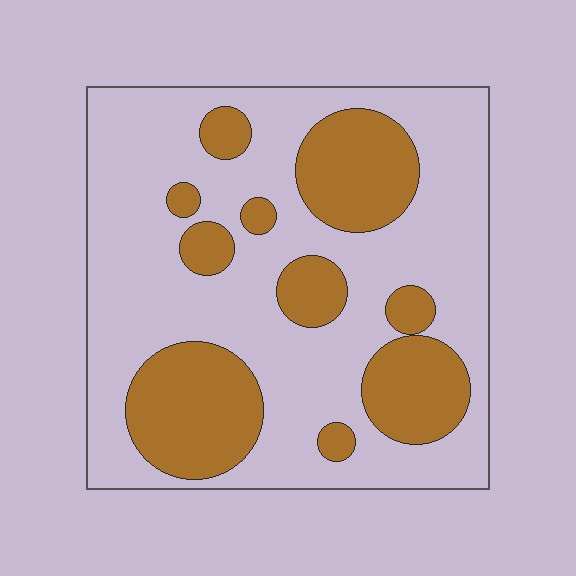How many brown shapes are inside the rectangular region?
10.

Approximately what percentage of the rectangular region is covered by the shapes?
Approximately 30%.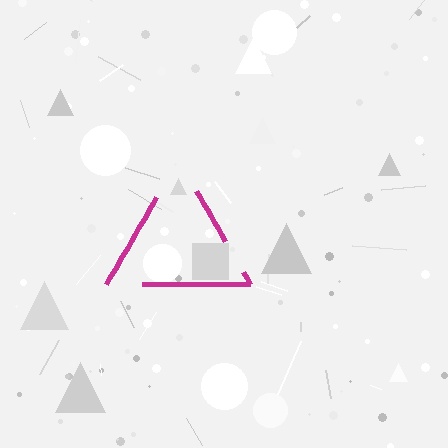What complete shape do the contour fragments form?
The contour fragments form a triangle.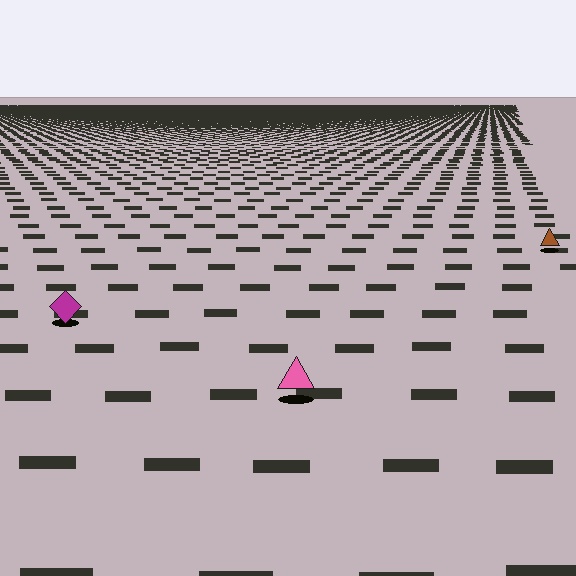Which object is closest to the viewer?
The pink triangle is closest. The texture marks near it are larger and more spread out.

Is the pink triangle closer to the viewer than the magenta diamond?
Yes. The pink triangle is closer — you can tell from the texture gradient: the ground texture is coarser near it.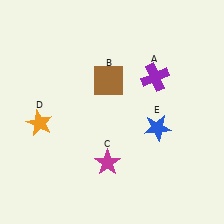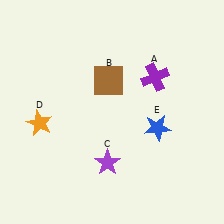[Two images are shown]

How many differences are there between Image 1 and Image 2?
There is 1 difference between the two images.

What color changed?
The star (C) changed from magenta in Image 1 to purple in Image 2.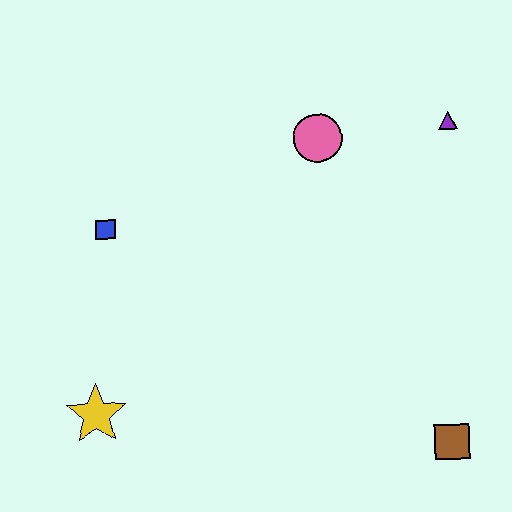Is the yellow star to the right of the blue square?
No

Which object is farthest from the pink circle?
The yellow star is farthest from the pink circle.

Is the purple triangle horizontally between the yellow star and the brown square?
No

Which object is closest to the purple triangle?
The pink circle is closest to the purple triangle.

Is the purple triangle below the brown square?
No